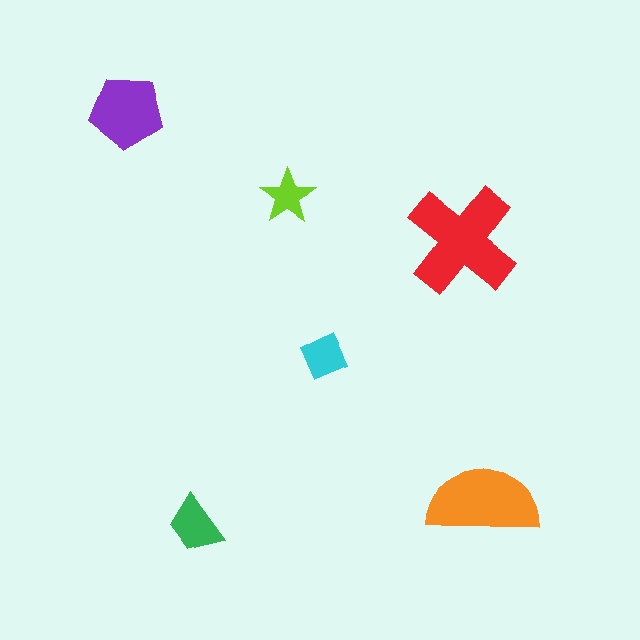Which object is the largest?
The red cross.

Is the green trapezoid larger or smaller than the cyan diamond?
Larger.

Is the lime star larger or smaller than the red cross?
Smaller.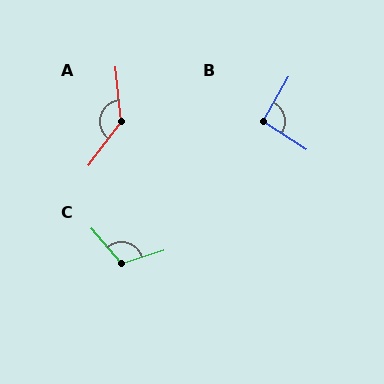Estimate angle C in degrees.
Approximately 112 degrees.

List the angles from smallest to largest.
B (93°), C (112°), A (138°).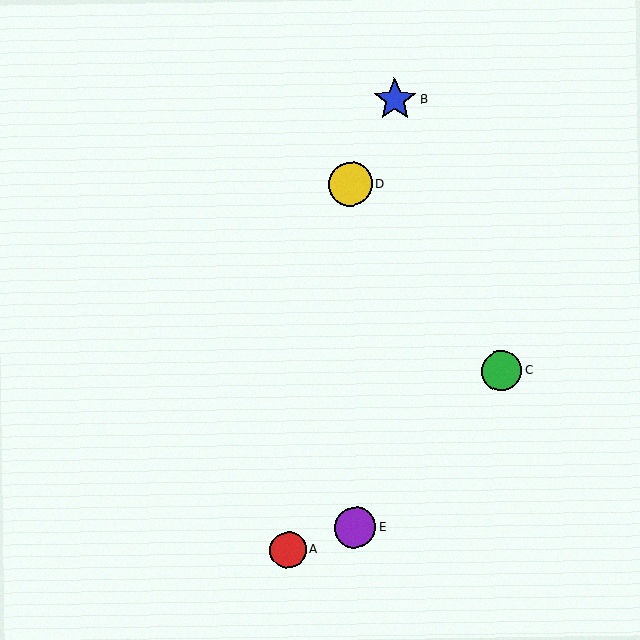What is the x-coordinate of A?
Object A is at x≈289.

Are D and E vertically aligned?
Yes, both are at x≈350.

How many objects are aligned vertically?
2 objects (D, E) are aligned vertically.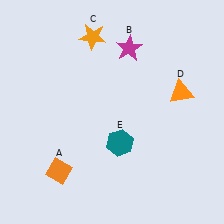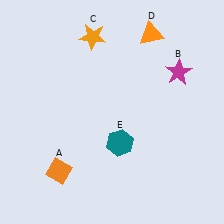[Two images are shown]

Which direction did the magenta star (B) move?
The magenta star (B) moved right.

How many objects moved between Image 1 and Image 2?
2 objects moved between the two images.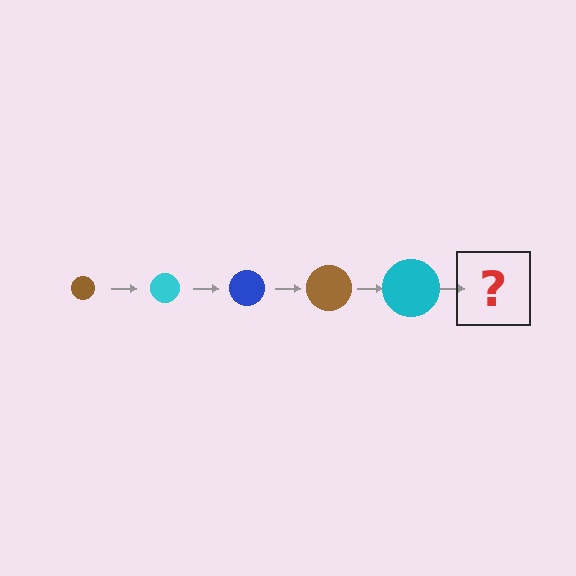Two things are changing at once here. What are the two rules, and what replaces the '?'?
The two rules are that the circle grows larger each step and the color cycles through brown, cyan, and blue. The '?' should be a blue circle, larger than the previous one.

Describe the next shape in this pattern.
It should be a blue circle, larger than the previous one.